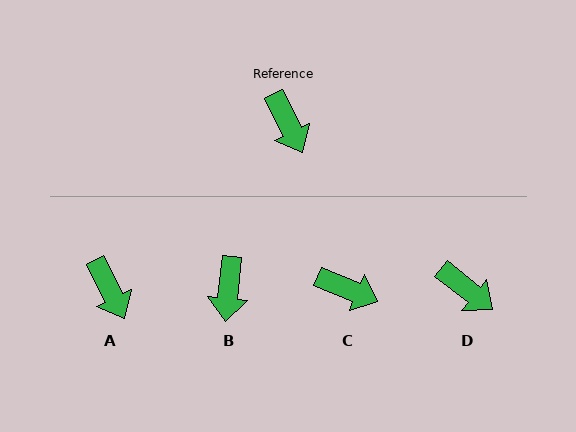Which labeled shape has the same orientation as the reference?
A.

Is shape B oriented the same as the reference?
No, it is off by about 32 degrees.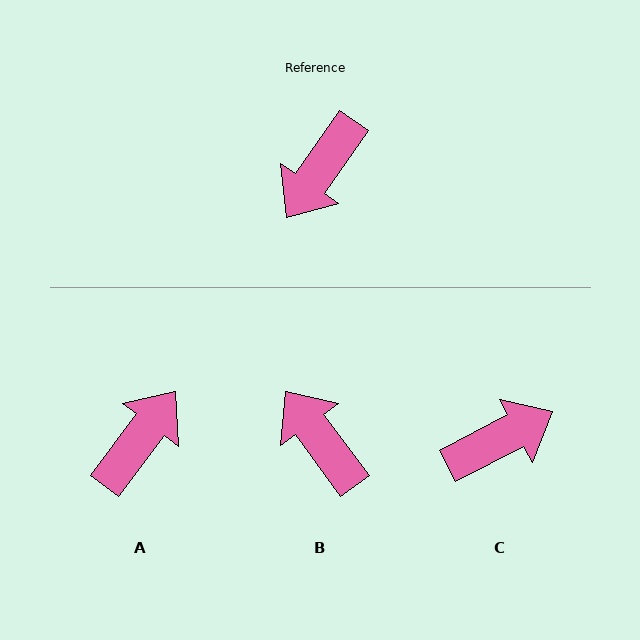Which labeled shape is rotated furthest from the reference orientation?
A, about 178 degrees away.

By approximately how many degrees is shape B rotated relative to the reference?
Approximately 109 degrees clockwise.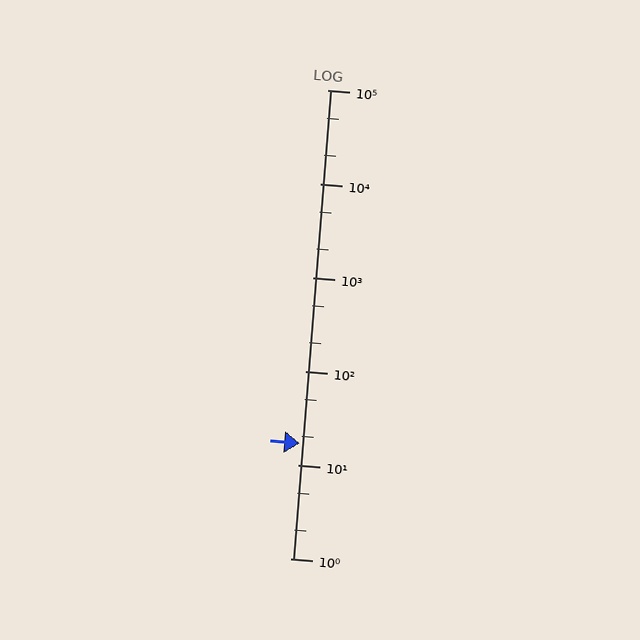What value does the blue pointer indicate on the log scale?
The pointer indicates approximately 17.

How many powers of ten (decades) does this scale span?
The scale spans 5 decades, from 1 to 100000.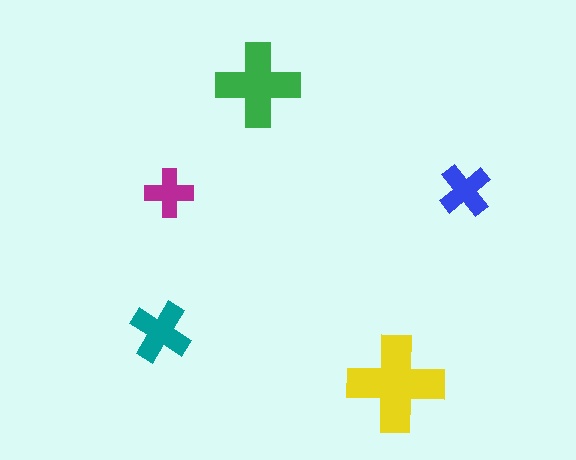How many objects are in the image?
There are 5 objects in the image.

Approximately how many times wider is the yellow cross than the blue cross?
About 2 times wider.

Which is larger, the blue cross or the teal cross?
The teal one.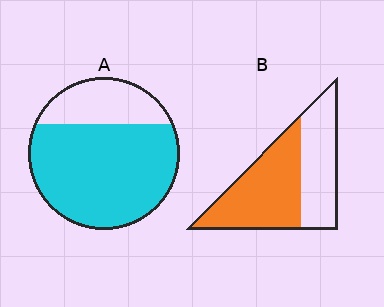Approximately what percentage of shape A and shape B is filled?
A is approximately 75% and B is approximately 55%.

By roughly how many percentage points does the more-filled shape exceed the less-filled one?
By roughly 15 percentage points (A over B).